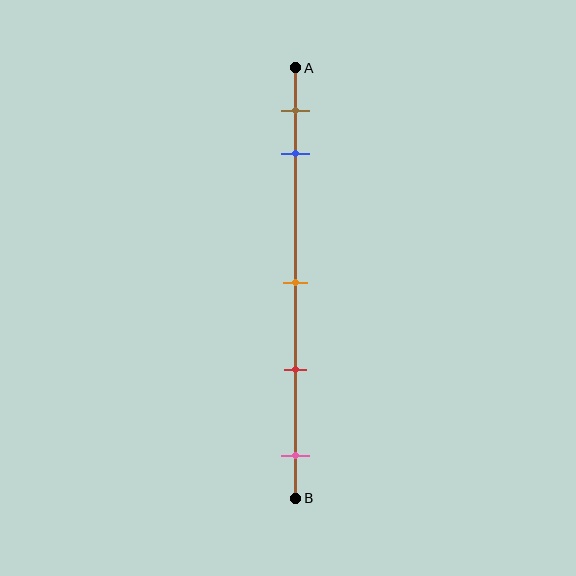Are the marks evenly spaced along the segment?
No, the marks are not evenly spaced.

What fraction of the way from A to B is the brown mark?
The brown mark is approximately 10% (0.1) of the way from A to B.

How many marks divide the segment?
There are 5 marks dividing the segment.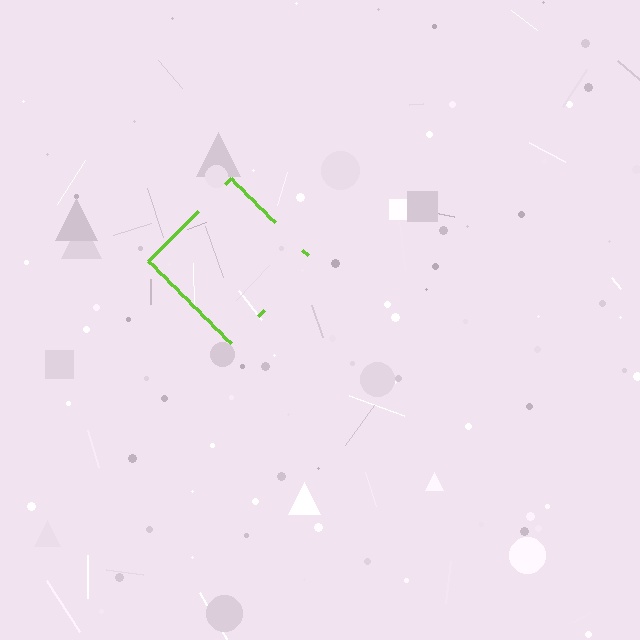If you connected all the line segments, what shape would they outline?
They would outline a diamond.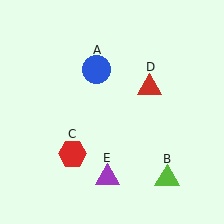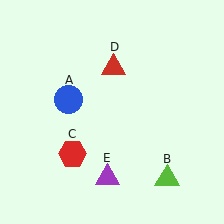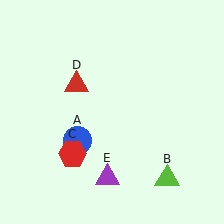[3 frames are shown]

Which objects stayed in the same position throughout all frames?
Lime triangle (object B) and red hexagon (object C) and purple triangle (object E) remained stationary.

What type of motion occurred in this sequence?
The blue circle (object A), red triangle (object D) rotated counterclockwise around the center of the scene.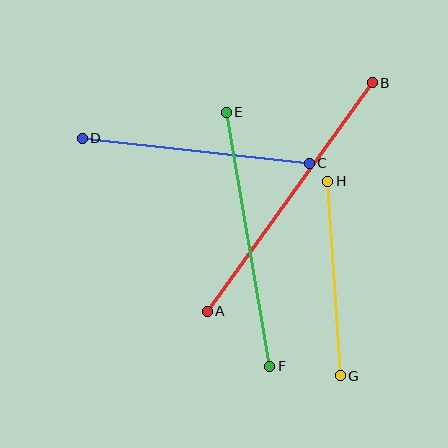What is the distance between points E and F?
The distance is approximately 258 pixels.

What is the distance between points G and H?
The distance is approximately 195 pixels.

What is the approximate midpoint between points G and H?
The midpoint is at approximately (334, 278) pixels.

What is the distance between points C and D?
The distance is approximately 228 pixels.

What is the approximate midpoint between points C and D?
The midpoint is at approximately (196, 151) pixels.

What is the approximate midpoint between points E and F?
The midpoint is at approximately (248, 239) pixels.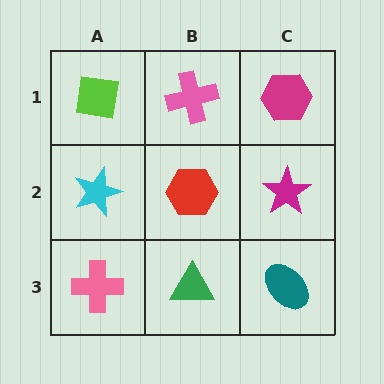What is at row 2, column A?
A cyan star.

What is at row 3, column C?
A teal ellipse.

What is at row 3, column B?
A green triangle.